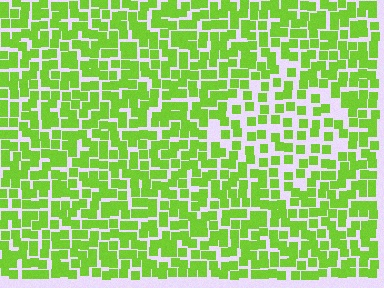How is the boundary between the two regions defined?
The boundary is defined by a change in element density (approximately 1.7x ratio). All elements are the same color, size, and shape.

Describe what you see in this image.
The image contains small lime elements arranged at two different densities. A diamond-shaped region is visible where the elements are less densely packed than the surrounding area.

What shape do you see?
I see a diamond.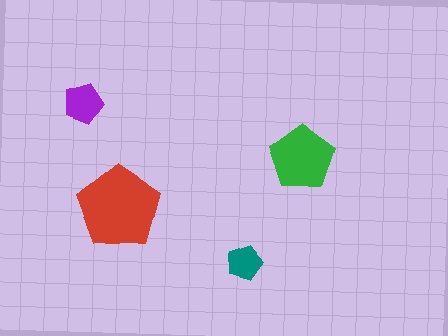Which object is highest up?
The purple pentagon is topmost.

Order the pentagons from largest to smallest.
the red one, the green one, the purple one, the teal one.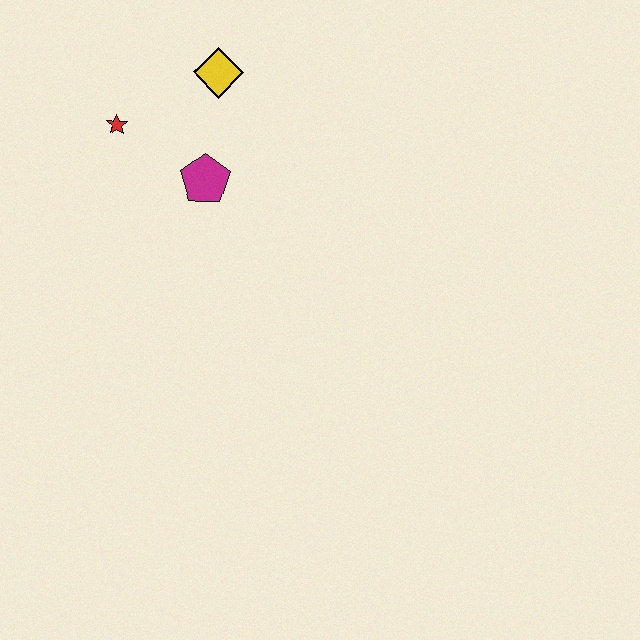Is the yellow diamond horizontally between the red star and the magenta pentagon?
No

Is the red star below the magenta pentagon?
No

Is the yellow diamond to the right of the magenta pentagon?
Yes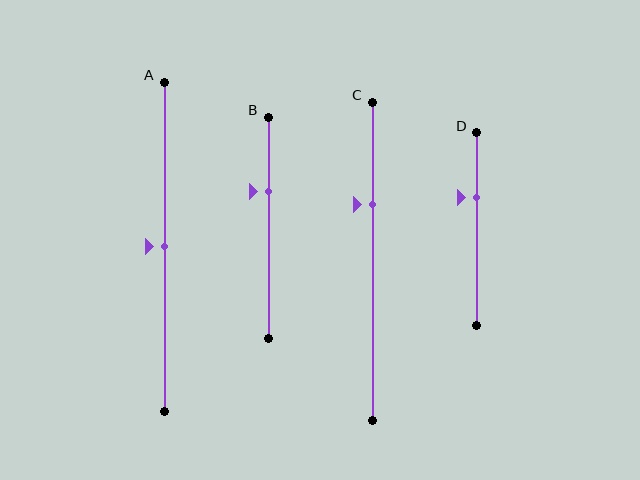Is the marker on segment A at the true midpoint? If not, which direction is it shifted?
Yes, the marker on segment A is at the true midpoint.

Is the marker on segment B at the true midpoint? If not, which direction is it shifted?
No, the marker on segment B is shifted upward by about 17% of the segment length.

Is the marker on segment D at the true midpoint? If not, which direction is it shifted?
No, the marker on segment D is shifted upward by about 17% of the segment length.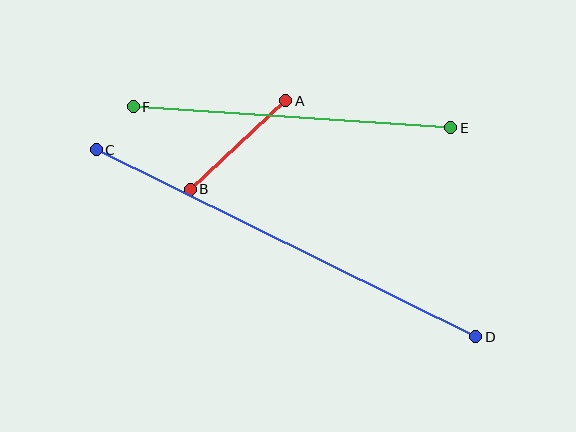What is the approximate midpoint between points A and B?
The midpoint is at approximately (238, 145) pixels.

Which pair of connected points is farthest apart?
Points C and D are farthest apart.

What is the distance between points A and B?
The distance is approximately 130 pixels.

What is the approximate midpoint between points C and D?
The midpoint is at approximately (286, 243) pixels.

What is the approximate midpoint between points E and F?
The midpoint is at approximately (292, 117) pixels.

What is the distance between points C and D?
The distance is approximately 423 pixels.